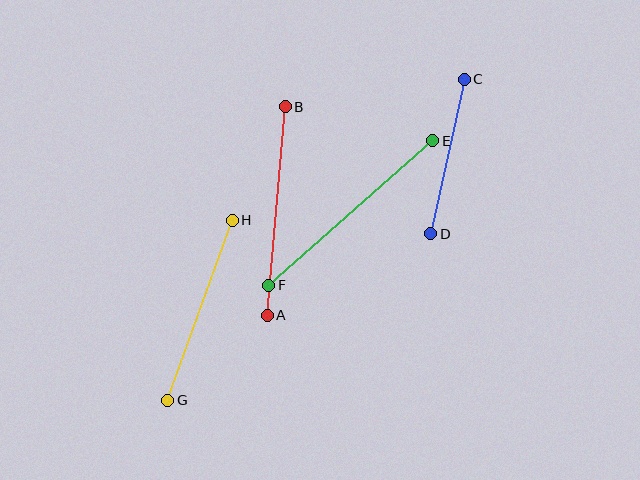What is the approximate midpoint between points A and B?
The midpoint is at approximately (276, 211) pixels.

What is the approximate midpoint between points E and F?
The midpoint is at approximately (351, 213) pixels.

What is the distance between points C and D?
The distance is approximately 159 pixels.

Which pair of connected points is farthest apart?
Points E and F are farthest apart.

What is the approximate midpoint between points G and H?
The midpoint is at approximately (200, 310) pixels.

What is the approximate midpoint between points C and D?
The midpoint is at approximately (448, 157) pixels.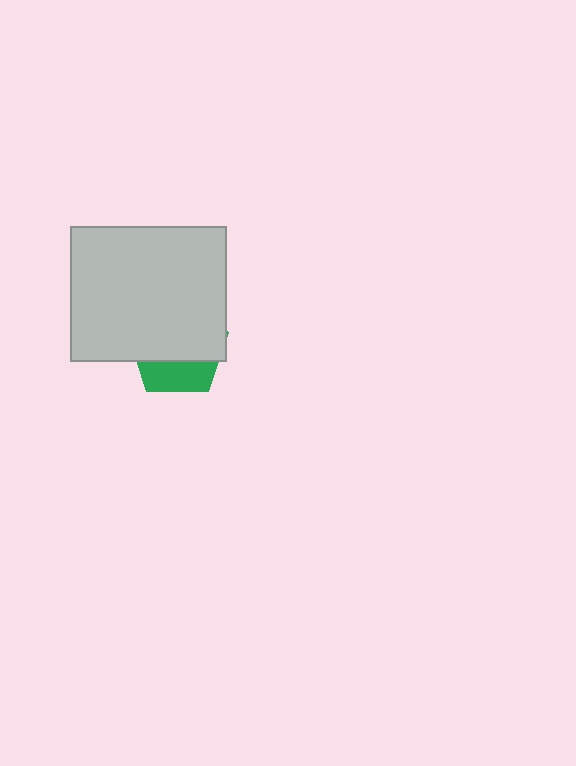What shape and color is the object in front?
The object in front is a light gray rectangle.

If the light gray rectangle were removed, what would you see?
You would see the complete green pentagon.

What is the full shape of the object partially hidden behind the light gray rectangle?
The partially hidden object is a green pentagon.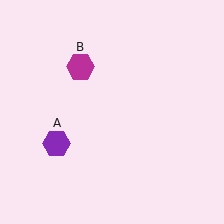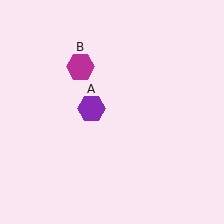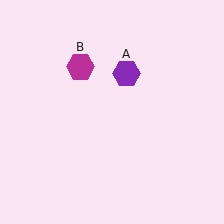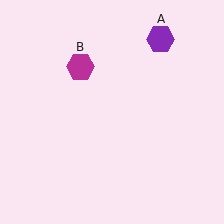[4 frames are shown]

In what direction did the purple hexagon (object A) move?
The purple hexagon (object A) moved up and to the right.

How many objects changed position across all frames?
1 object changed position: purple hexagon (object A).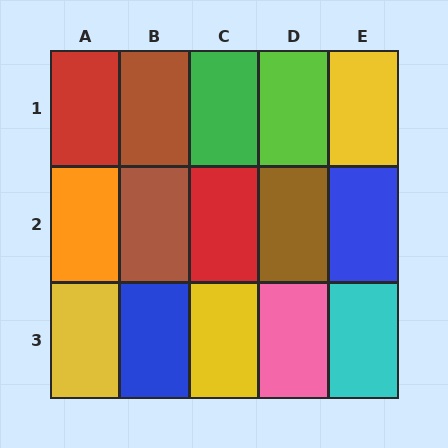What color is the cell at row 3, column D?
Pink.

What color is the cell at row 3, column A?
Yellow.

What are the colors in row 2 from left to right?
Orange, brown, red, brown, blue.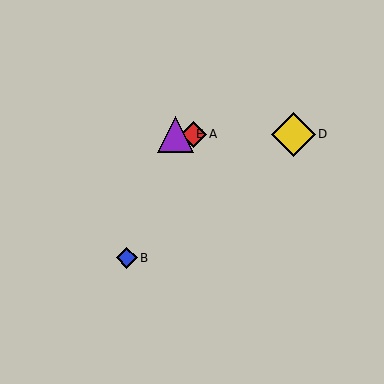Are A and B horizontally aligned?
No, A is at y≈134 and B is at y≈258.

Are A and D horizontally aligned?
Yes, both are at y≈134.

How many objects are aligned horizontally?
4 objects (A, C, D, E) are aligned horizontally.